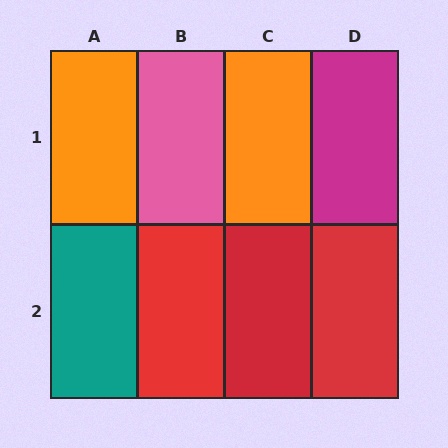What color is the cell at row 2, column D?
Red.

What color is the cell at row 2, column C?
Red.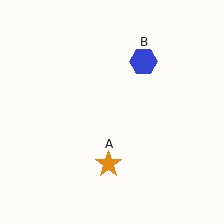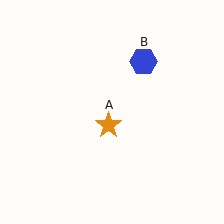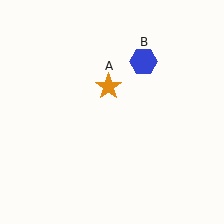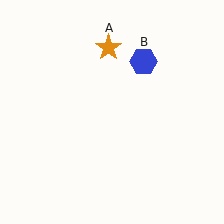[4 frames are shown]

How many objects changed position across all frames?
1 object changed position: orange star (object A).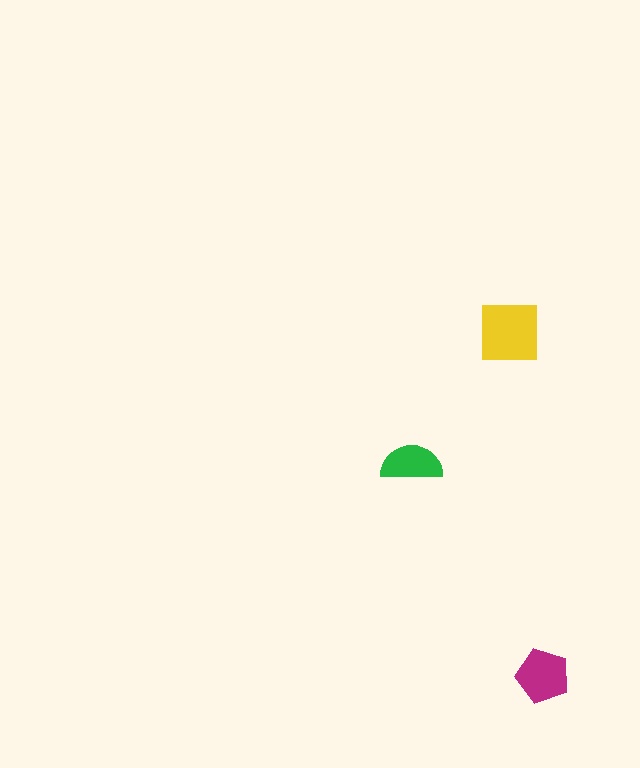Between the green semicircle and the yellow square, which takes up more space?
The yellow square.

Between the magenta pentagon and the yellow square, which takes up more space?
The yellow square.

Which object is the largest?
The yellow square.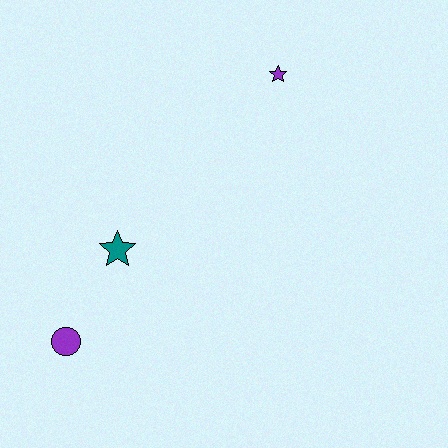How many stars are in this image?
There are 2 stars.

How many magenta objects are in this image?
There are no magenta objects.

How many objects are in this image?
There are 3 objects.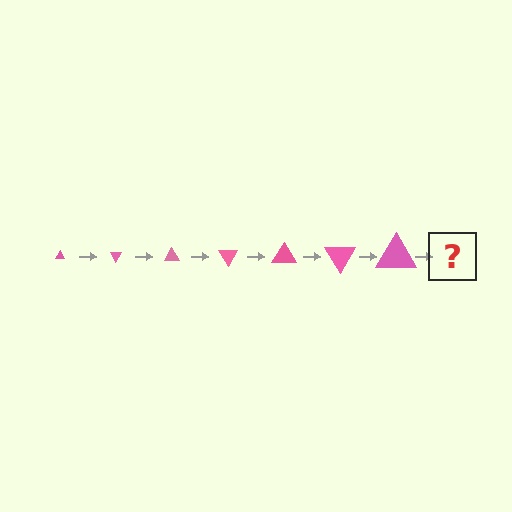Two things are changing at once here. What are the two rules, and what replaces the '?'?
The two rules are that the triangle grows larger each step and it rotates 60 degrees each step. The '?' should be a triangle, larger than the previous one and rotated 420 degrees from the start.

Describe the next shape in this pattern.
It should be a triangle, larger than the previous one and rotated 420 degrees from the start.